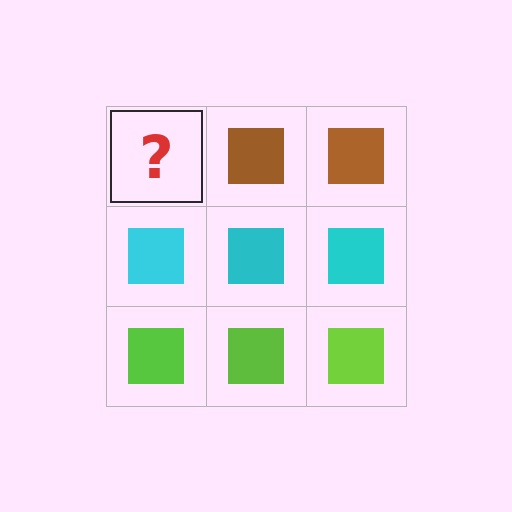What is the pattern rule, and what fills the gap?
The rule is that each row has a consistent color. The gap should be filled with a brown square.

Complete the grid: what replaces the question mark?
The question mark should be replaced with a brown square.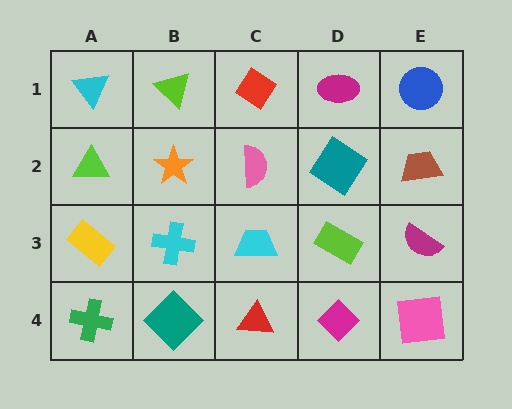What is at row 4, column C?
A red triangle.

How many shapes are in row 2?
5 shapes.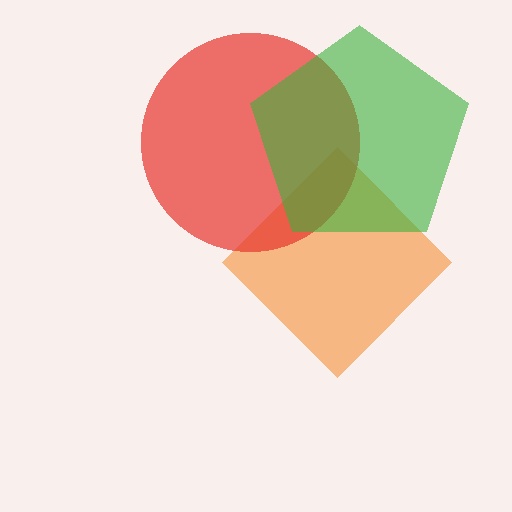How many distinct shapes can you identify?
There are 3 distinct shapes: an orange diamond, a red circle, a green pentagon.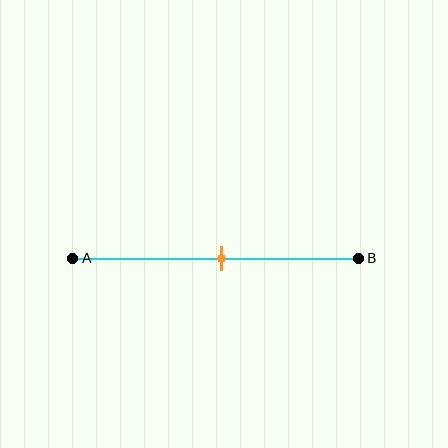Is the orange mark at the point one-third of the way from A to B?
No, the mark is at about 50% from A, not at the 33% one-third point.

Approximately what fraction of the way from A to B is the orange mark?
The orange mark is approximately 50% of the way from A to B.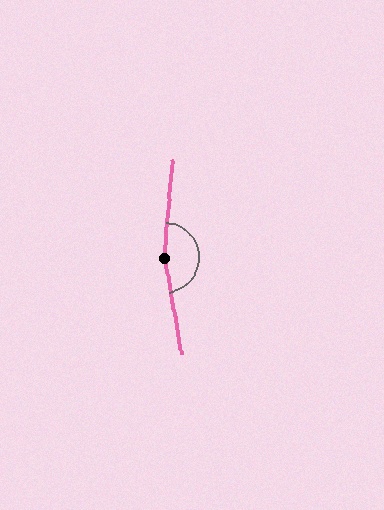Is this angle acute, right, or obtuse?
It is obtuse.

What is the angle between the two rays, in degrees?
Approximately 165 degrees.